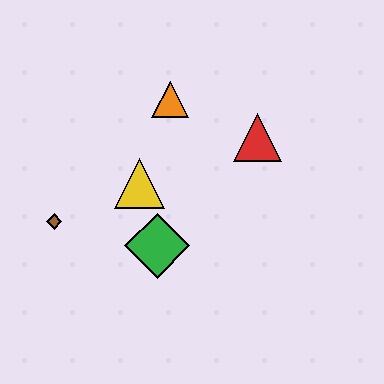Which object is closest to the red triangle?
The orange triangle is closest to the red triangle.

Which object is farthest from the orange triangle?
The brown diamond is farthest from the orange triangle.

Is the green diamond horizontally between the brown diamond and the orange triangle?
Yes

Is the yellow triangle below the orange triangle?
Yes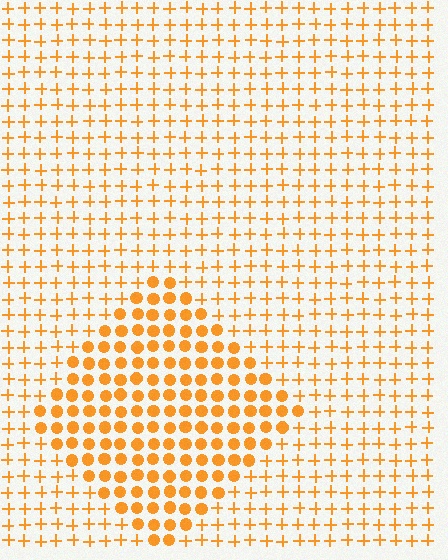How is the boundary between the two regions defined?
The boundary is defined by a change in element shape: circles inside vs. plus signs outside. All elements share the same color and spacing.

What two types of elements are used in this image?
The image uses circles inside the diamond region and plus signs outside it.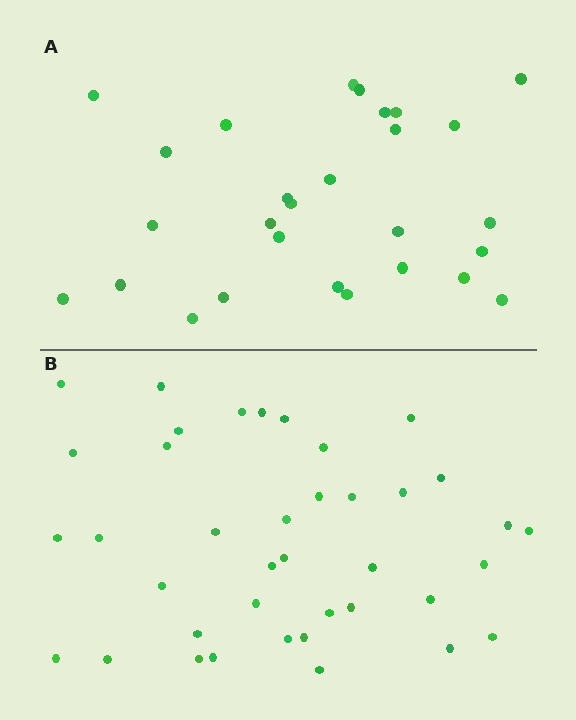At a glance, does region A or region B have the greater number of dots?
Region B (the bottom region) has more dots.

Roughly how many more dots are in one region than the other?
Region B has roughly 12 or so more dots than region A.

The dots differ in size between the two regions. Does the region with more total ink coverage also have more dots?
No. Region A has more total ink coverage because its dots are larger, but region B actually contains more individual dots. Total area can be misleading — the number of items is what matters here.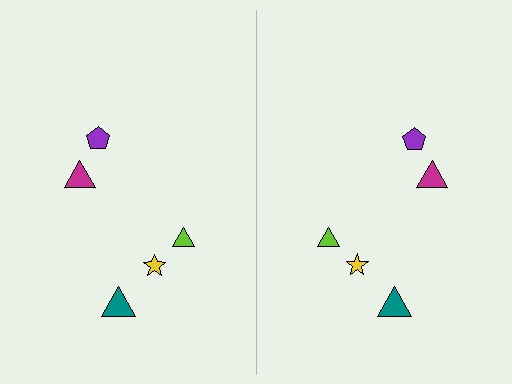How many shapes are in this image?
There are 10 shapes in this image.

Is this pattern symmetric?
Yes, this pattern has bilateral (reflection) symmetry.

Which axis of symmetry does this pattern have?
The pattern has a vertical axis of symmetry running through the center of the image.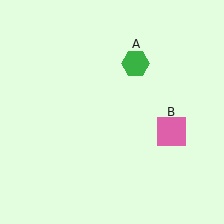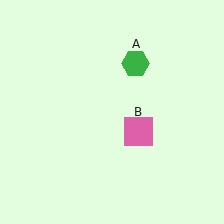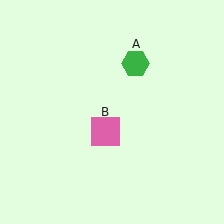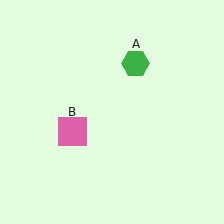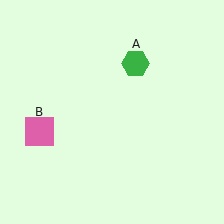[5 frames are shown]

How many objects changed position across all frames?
1 object changed position: pink square (object B).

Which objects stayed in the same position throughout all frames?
Green hexagon (object A) remained stationary.